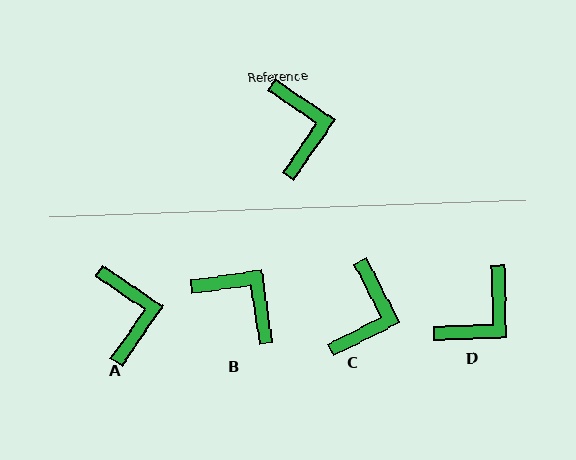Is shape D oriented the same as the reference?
No, it is off by about 54 degrees.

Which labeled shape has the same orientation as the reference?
A.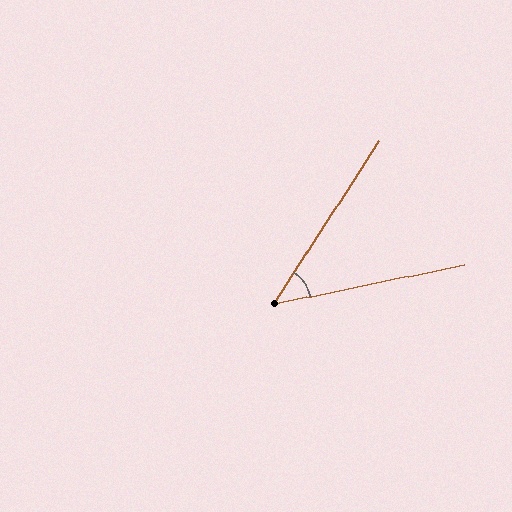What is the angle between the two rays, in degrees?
Approximately 45 degrees.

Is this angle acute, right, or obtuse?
It is acute.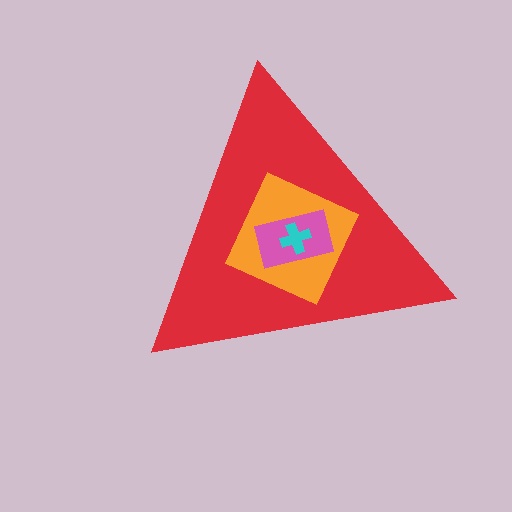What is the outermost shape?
The red triangle.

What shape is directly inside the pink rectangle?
The cyan cross.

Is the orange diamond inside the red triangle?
Yes.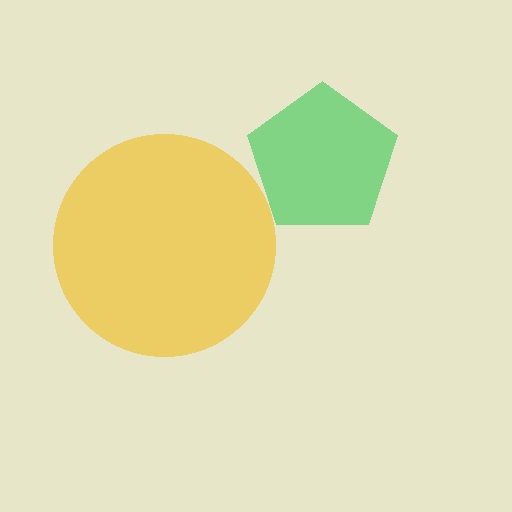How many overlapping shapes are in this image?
There are 2 overlapping shapes in the image.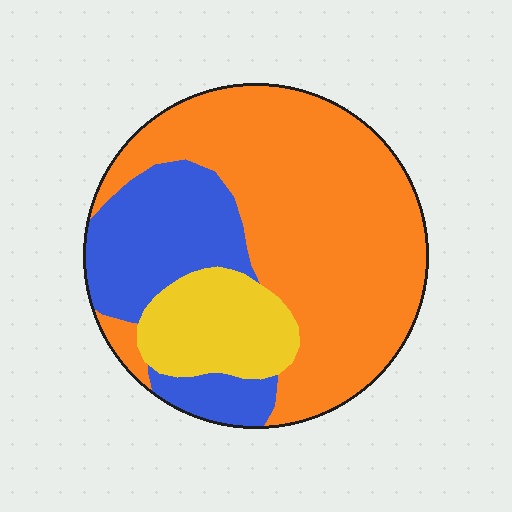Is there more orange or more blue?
Orange.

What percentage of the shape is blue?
Blue covers around 25% of the shape.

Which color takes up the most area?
Orange, at roughly 60%.